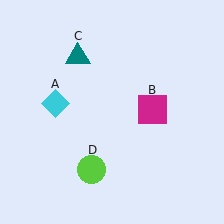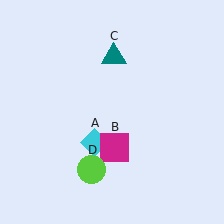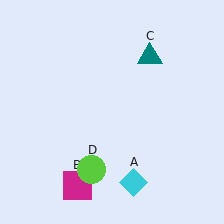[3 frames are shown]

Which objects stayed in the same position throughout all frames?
Lime circle (object D) remained stationary.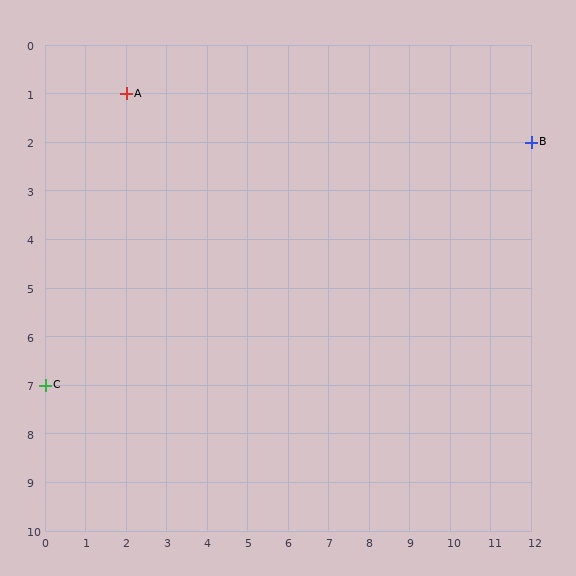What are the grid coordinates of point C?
Point C is at grid coordinates (0, 7).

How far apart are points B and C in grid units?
Points B and C are 12 columns and 5 rows apart (about 13.0 grid units diagonally).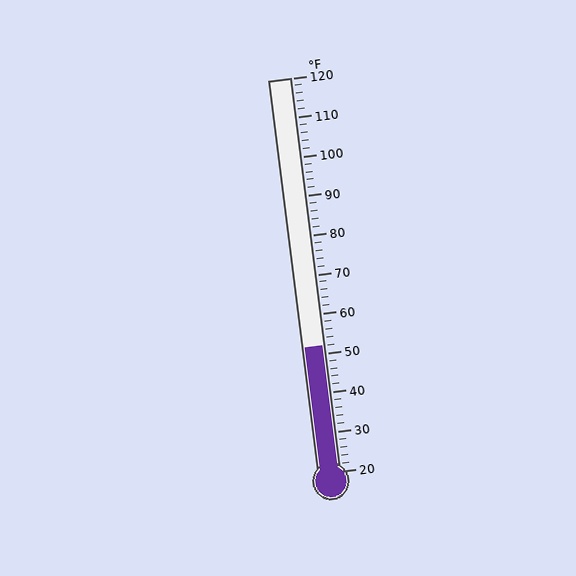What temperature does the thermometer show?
The thermometer shows approximately 52°F.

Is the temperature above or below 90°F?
The temperature is below 90°F.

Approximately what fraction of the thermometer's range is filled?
The thermometer is filled to approximately 30% of its range.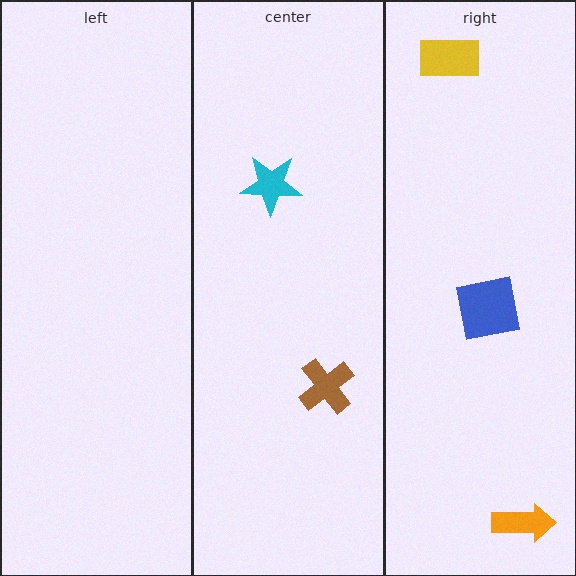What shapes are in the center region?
The cyan star, the brown cross.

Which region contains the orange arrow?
The right region.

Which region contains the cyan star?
The center region.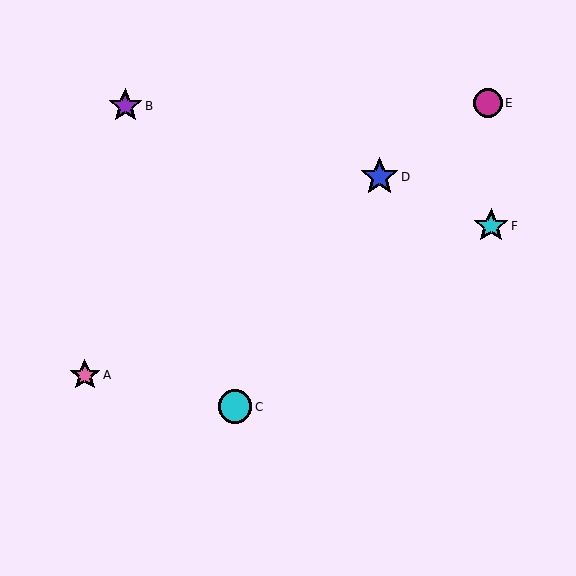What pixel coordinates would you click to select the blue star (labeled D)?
Click at (379, 177) to select the blue star D.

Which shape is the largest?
The blue star (labeled D) is the largest.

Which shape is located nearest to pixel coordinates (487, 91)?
The magenta circle (labeled E) at (488, 103) is nearest to that location.